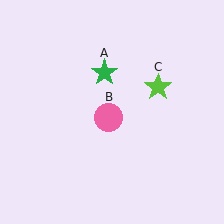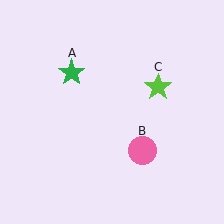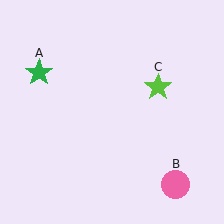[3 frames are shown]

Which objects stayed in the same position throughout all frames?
Lime star (object C) remained stationary.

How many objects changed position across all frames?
2 objects changed position: green star (object A), pink circle (object B).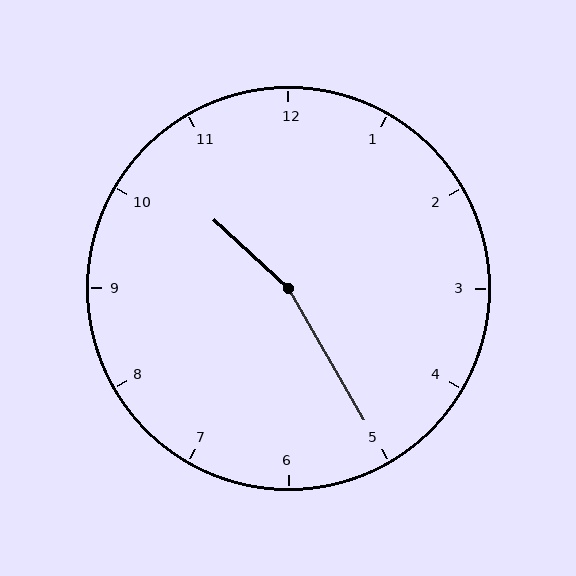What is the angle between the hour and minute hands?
Approximately 162 degrees.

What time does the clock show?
10:25.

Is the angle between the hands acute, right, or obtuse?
It is obtuse.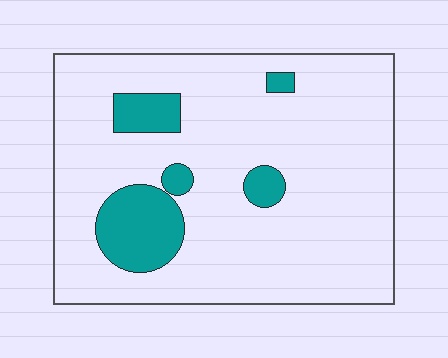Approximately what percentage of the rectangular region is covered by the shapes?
Approximately 15%.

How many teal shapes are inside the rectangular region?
5.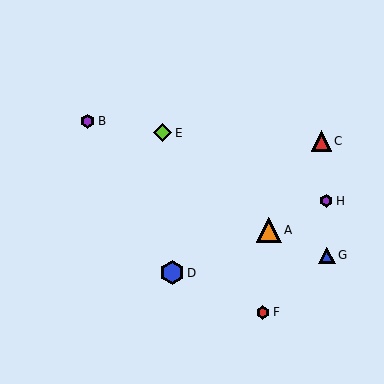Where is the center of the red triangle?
The center of the red triangle is at (321, 141).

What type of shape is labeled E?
Shape E is a lime diamond.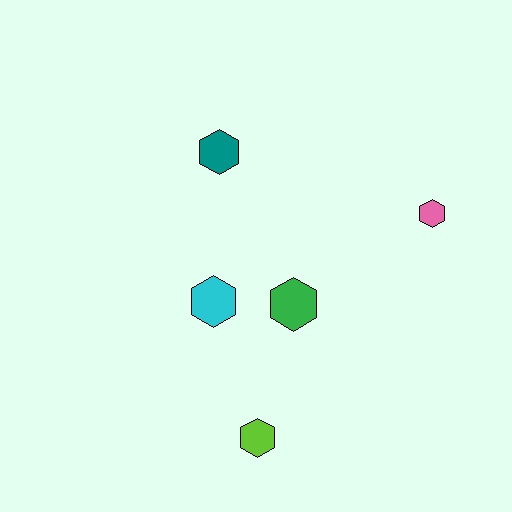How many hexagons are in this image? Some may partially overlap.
There are 5 hexagons.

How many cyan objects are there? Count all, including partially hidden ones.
There is 1 cyan object.